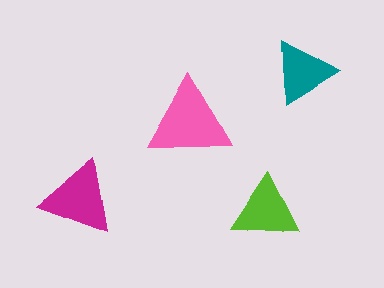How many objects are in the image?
There are 4 objects in the image.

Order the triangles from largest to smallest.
the pink one, the magenta one, the lime one, the teal one.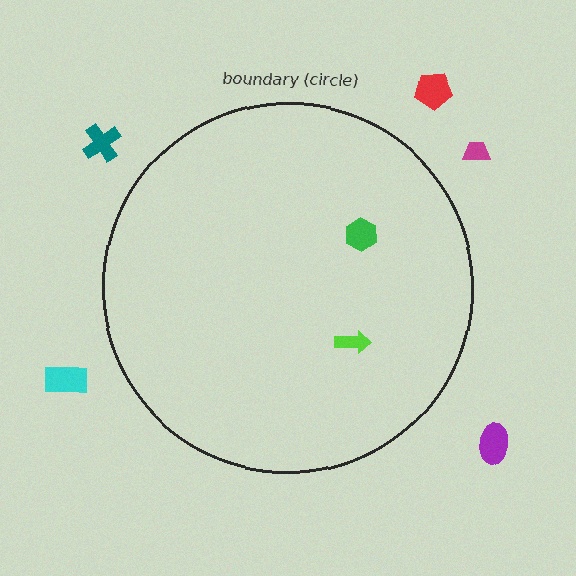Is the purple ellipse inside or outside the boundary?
Outside.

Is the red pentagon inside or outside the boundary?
Outside.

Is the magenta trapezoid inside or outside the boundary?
Outside.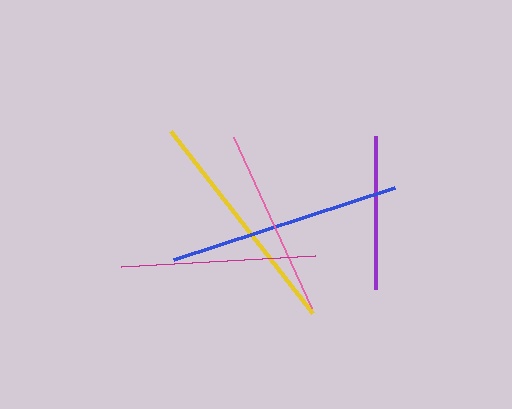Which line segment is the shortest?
The purple line is the shortest at approximately 152 pixels.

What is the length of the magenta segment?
The magenta segment is approximately 194 pixels long.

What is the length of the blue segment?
The blue segment is approximately 233 pixels long.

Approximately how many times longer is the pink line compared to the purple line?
The pink line is approximately 1.2 times the length of the purple line.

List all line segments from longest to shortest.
From longest to shortest: blue, yellow, magenta, pink, purple.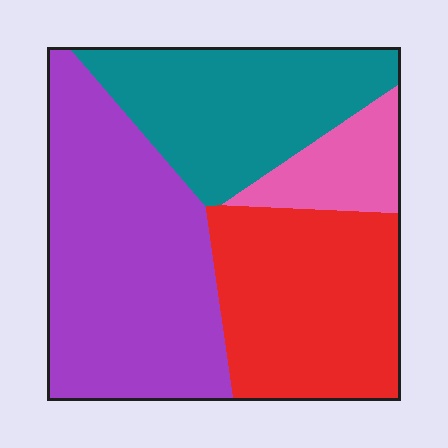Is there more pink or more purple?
Purple.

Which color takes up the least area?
Pink, at roughly 10%.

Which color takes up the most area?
Purple, at roughly 40%.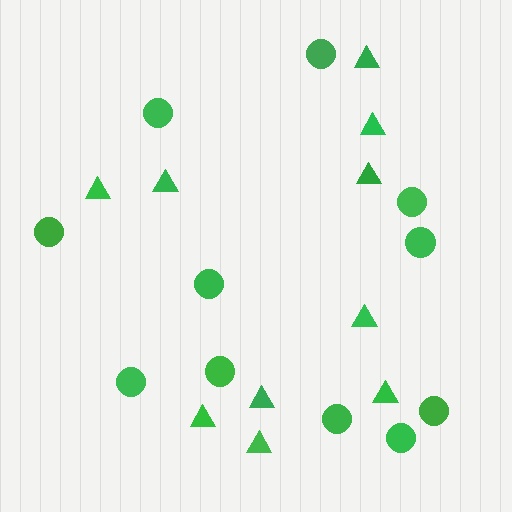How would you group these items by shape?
There are 2 groups: one group of circles (11) and one group of triangles (10).